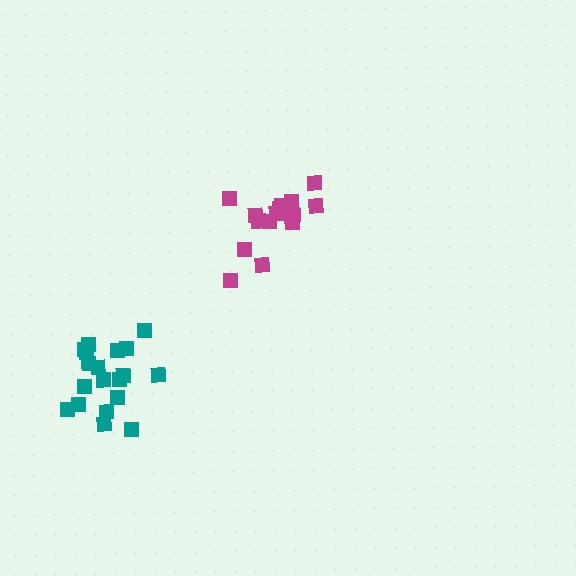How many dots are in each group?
Group 1: 17 dots, Group 2: 19 dots (36 total).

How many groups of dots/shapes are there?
There are 2 groups.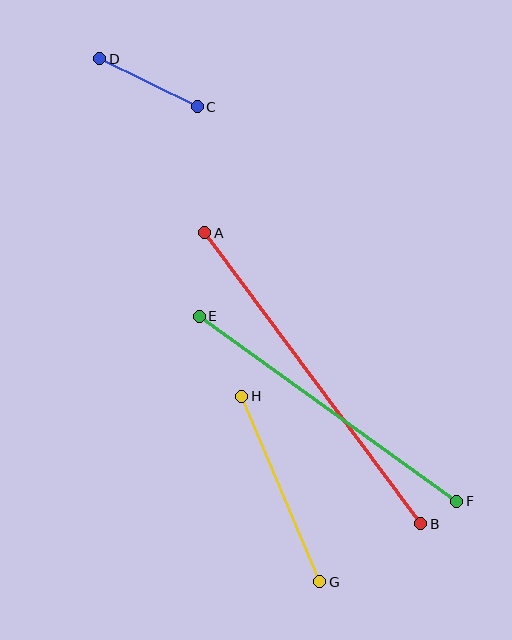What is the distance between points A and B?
The distance is approximately 363 pixels.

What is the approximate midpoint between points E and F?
The midpoint is at approximately (328, 409) pixels.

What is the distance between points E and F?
The distance is approximately 317 pixels.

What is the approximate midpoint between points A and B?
The midpoint is at approximately (313, 378) pixels.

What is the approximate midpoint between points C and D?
The midpoint is at approximately (148, 83) pixels.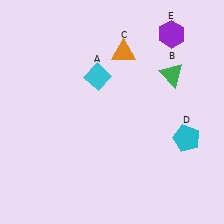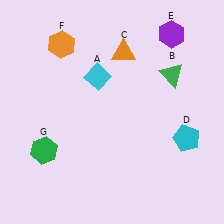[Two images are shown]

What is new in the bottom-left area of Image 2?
A green hexagon (G) was added in the bottom-left area of Image 2.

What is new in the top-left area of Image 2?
An orange hexagon (F) was added in the top-left area of Image 2.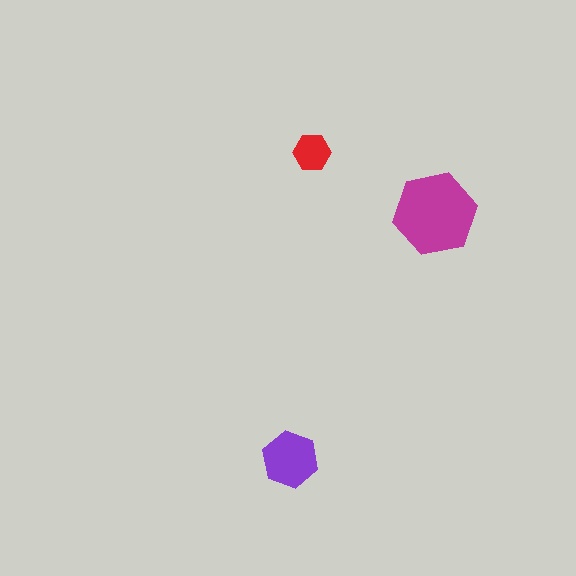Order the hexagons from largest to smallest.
the magenta one, the purple one, the red one.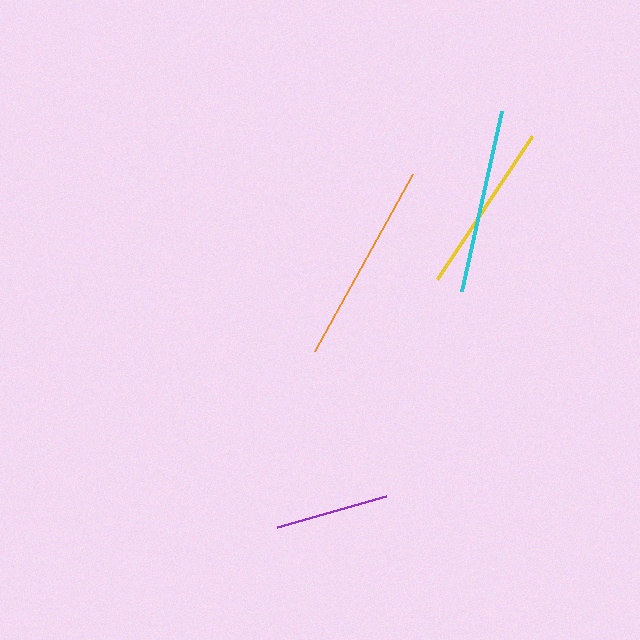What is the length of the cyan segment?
The cyan segment is approximately 184 pixels long.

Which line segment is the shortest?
The purple line is the shortest at approximately 114 pixels.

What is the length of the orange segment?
The orange segment is approximately 203 pixels long.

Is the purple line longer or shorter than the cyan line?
The cyan line is longer than the purple line.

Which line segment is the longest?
The orange line is the longest at approximately 203 pixels.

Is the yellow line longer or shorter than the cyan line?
The cyan line is longer than the yellow line.